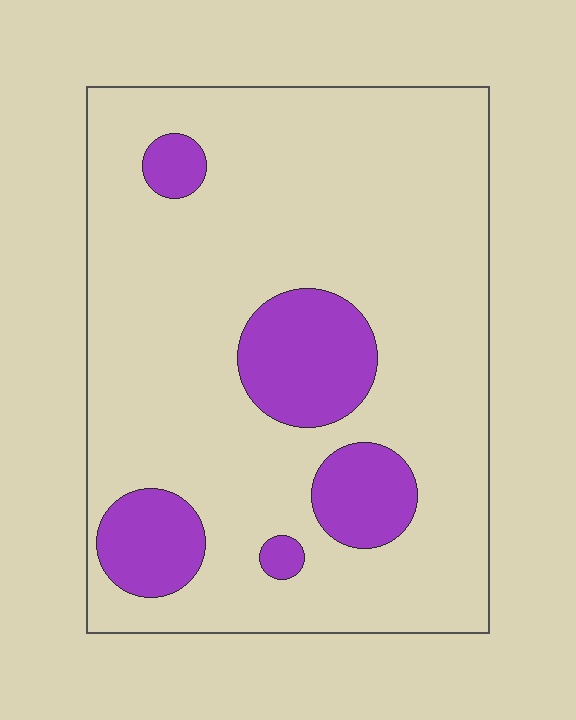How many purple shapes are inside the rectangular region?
5.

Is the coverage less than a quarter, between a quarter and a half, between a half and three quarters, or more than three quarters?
Less than a quarter.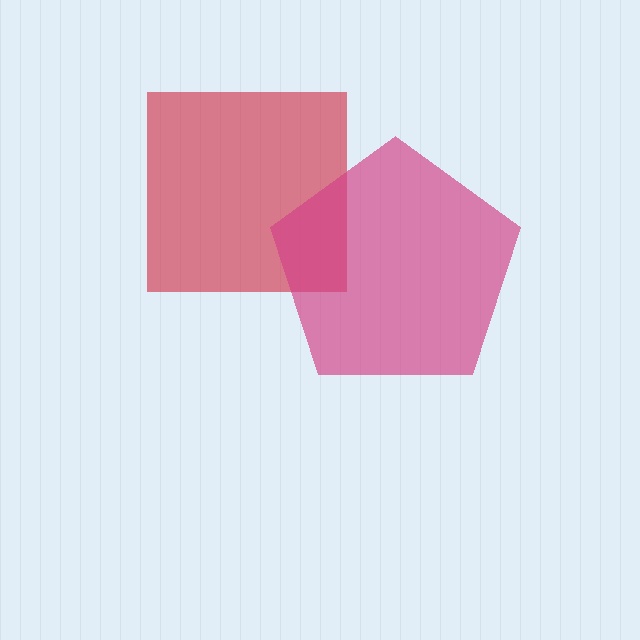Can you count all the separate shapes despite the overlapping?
Yes, there are 2 separate shapes.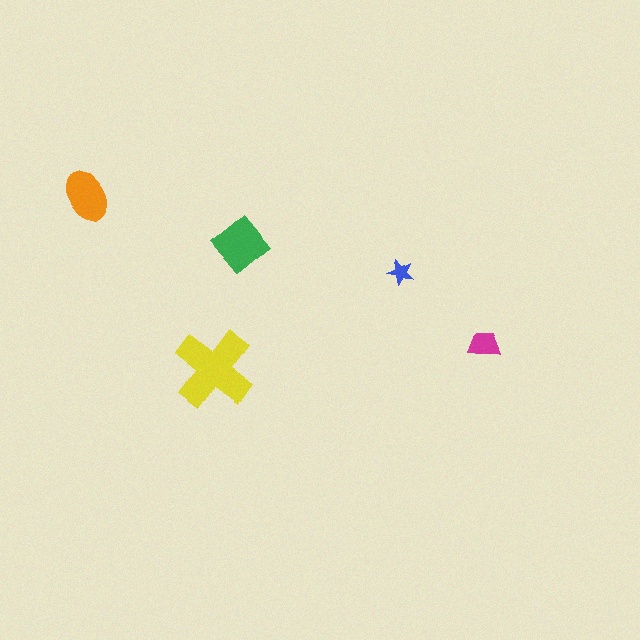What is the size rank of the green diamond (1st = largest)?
2nd.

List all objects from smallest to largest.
The blue star, the magenta trapezoid, the orange ellipse, the green diamond, the yellow cross.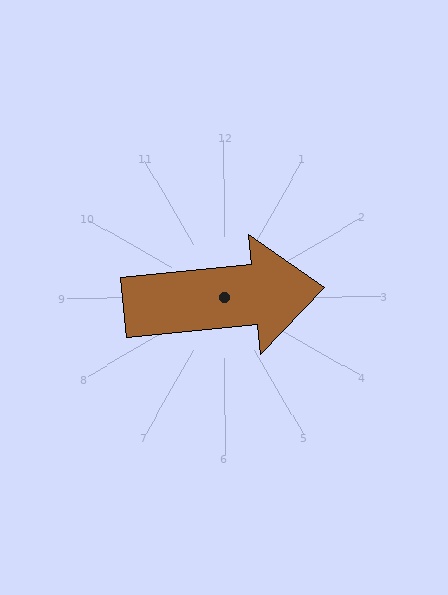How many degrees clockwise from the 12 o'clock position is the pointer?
Approximately 84 degrees.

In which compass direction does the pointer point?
East.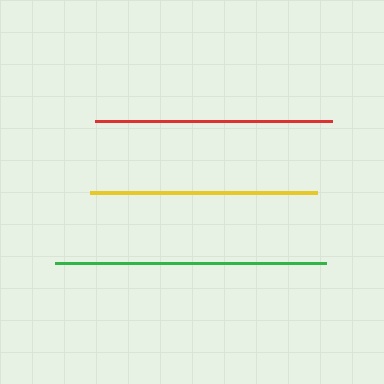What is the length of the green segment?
The green segment is approximately 271 pixels long.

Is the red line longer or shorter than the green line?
The green line is longer than the red line.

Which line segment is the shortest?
The yellow line is the shortest at approximately 227 pixels.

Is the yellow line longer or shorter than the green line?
The green line is longer than the yellow line.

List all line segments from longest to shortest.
From longest to shortest: green, red, yellow.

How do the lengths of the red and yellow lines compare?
The red and yellow lines are approximately the same length.